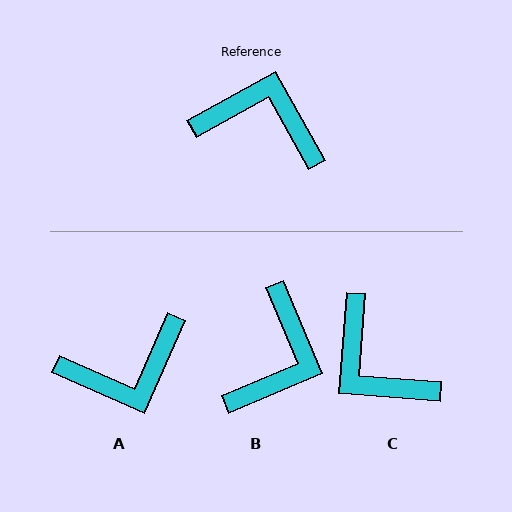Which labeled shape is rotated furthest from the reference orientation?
C, about 147 degrees away.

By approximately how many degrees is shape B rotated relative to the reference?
Approximately 96 degrees clockwise.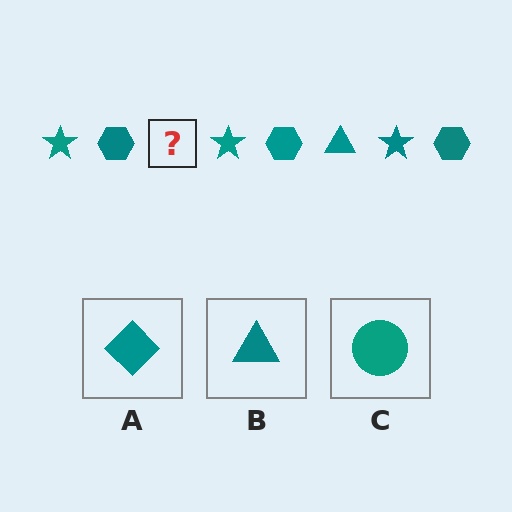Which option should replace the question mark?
Option B.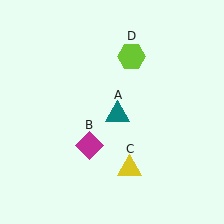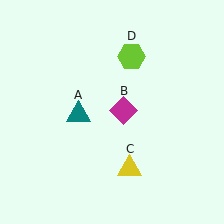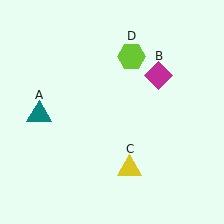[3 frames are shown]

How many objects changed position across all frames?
2 objects changed position: teal triangle (object A), magenta diamond (object B).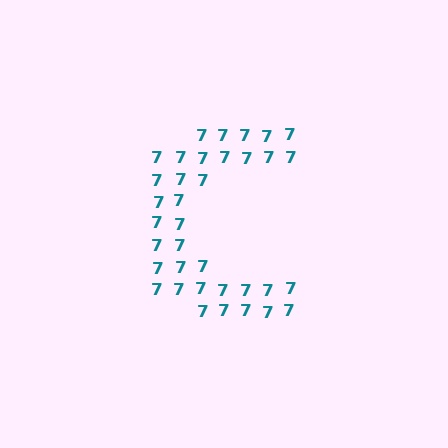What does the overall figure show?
The overall figure shows the letter C.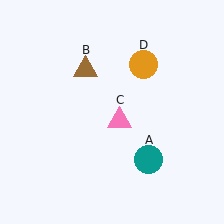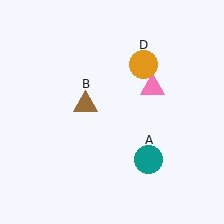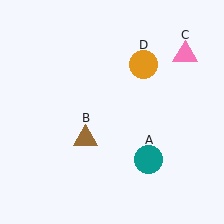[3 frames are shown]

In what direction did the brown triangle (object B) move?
The brown triangle (object B) moved down.